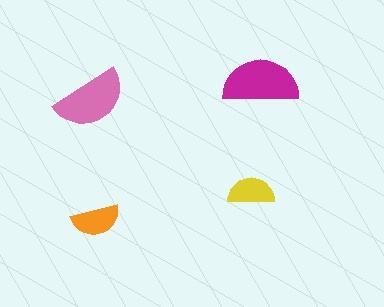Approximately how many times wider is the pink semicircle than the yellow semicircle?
About 1.5 times wider.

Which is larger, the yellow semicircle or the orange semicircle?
The orange one.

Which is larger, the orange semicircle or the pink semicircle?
The pink one.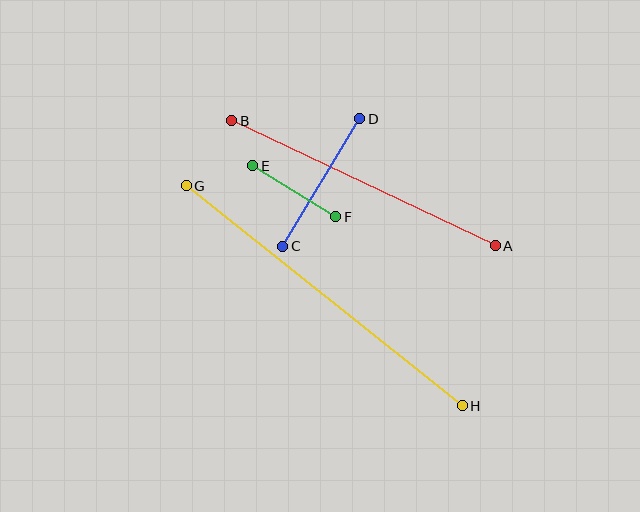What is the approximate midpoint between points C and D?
The midpoint is at approximately (321, 183) pixels.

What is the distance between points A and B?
The distance is approximately 291 pixels.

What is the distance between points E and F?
The distance is approximately 97 pixels.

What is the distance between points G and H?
The distance is approximately 353 pixels.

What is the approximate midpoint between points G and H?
The midpoint is at approximately (324, 296) pixels.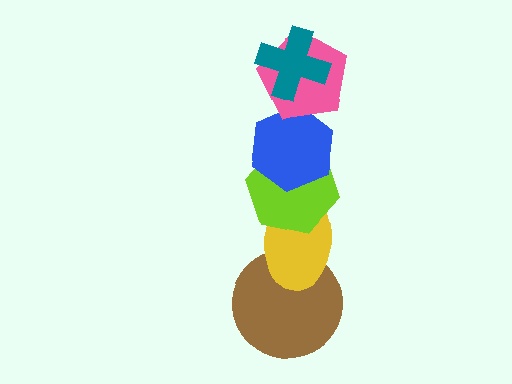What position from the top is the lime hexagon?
The lime hexagon is 4th from the top.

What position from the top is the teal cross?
The teal cross is 1st from the top.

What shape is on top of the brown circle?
The yellow ellipse is on top of the brown circle.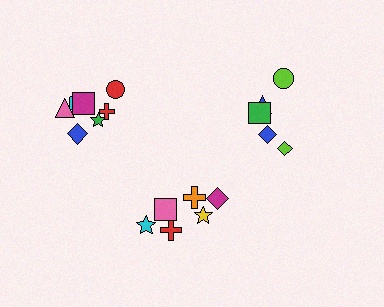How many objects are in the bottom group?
There are 6 objects.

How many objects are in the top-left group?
There are 7 objects.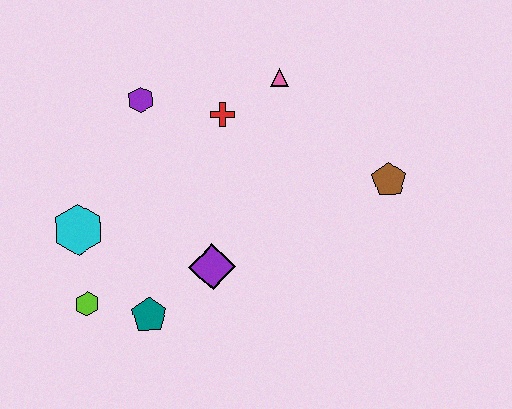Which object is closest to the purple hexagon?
The red cross is closest to the purple hexagon.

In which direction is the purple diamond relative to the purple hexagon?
The purple diamond is below the purple hexagon.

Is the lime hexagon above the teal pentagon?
Yes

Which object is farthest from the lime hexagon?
The brown pentagon is farthest from the lime hexagon.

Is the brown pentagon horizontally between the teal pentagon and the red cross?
No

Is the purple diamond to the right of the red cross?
No